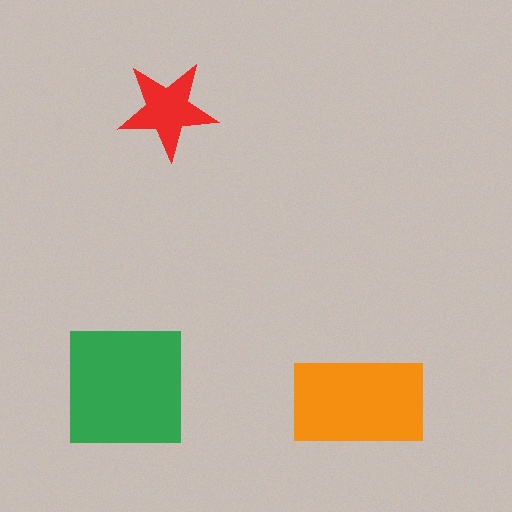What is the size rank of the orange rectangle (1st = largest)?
2nd.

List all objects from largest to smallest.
The green square, the orange rectangle, the red star.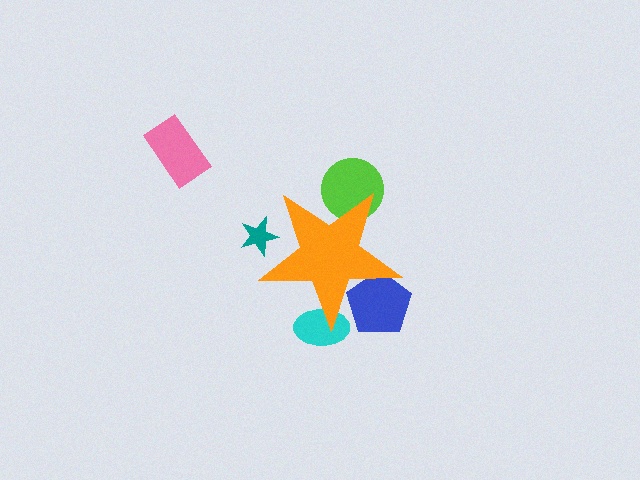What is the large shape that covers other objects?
An orange star.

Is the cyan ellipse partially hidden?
Yes, the cyan ellipse is partially hidden behind the orange star.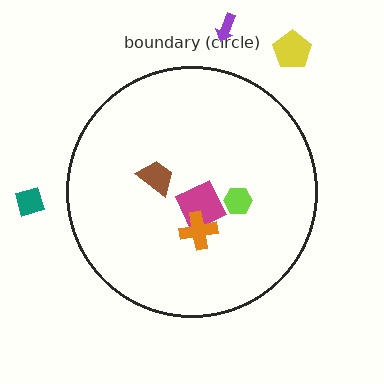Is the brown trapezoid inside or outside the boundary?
Inside.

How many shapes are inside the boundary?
4 inside, 3 outside.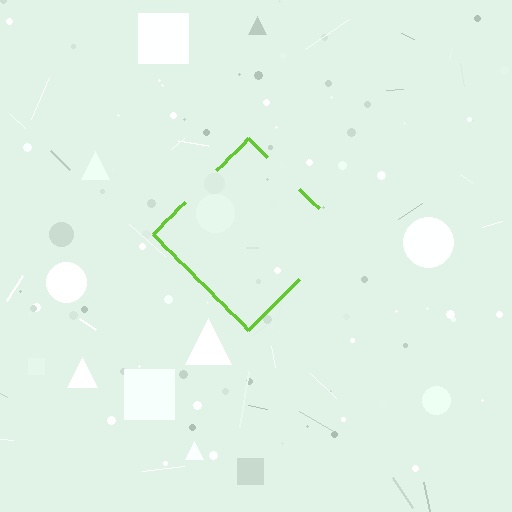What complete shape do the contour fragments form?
The contour fragments form a diamond.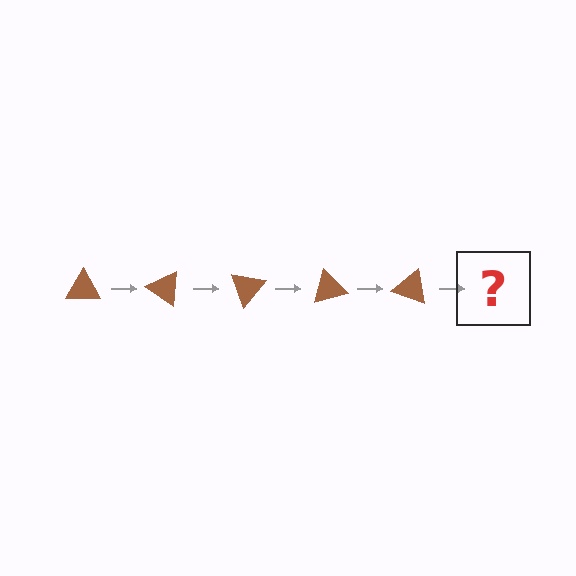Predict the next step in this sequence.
The next step is a brown triangle rotated 175 degrees.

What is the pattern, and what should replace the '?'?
The pattern is that the triangle rotates 35 degrees each step. The '?' should be a brown triangle rotated 175 degrees.